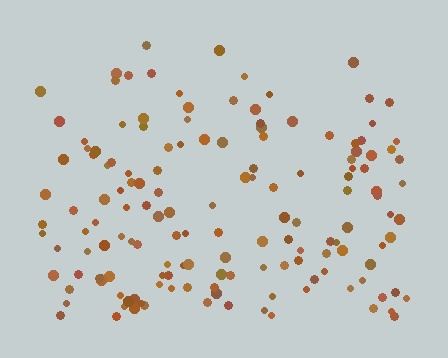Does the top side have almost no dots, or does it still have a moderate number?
Still a moderate number, just noticeably fewer than the bottom.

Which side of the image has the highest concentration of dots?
The bottom.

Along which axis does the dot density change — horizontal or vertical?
Vertical.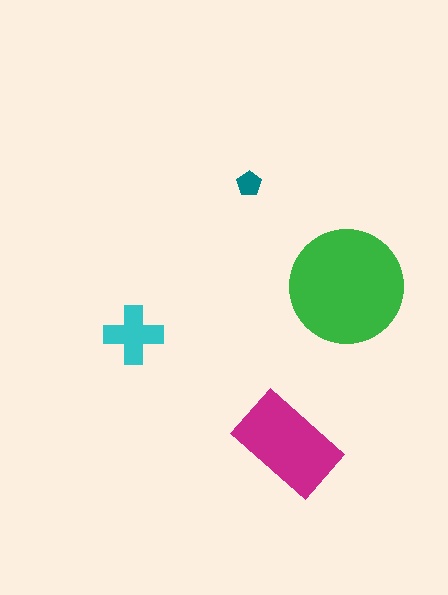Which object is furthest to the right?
The green circle is rightmost.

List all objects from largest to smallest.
The green circle, the magenta rectangle, the cyan cross, the teal pentagon.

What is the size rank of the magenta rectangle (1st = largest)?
2nd.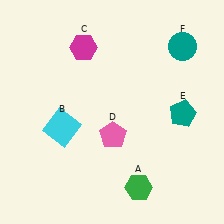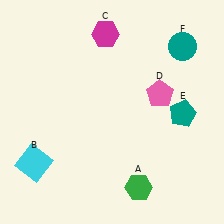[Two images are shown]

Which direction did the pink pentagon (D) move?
The pink pentagon (D) moved right.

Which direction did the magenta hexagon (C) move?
The magenta hexagon (C) moved right.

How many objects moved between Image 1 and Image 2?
3 objects moved between the two images.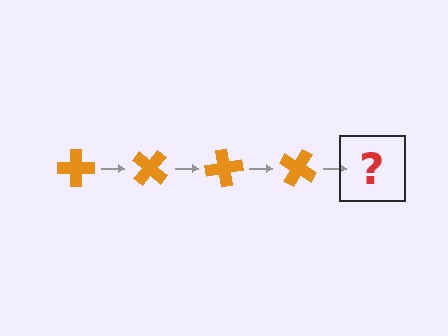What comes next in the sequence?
The next element should be an orange cross rotated 160 degrees.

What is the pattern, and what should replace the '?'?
The pattern is that the cross rotates 40 degrees each step. The '?' should be an orange cross rotated 160 degrees.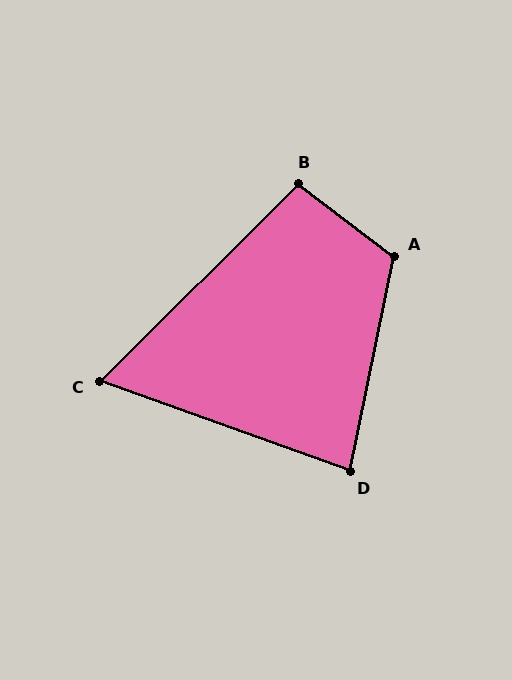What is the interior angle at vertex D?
Approximately 82 degrees (acute).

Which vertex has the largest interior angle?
A, at approximately 115 degrees.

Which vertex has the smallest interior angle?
C, at approximately 65 degrees.